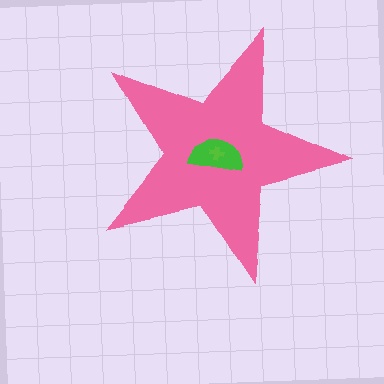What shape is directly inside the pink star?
The green semicircle.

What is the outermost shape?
The pink star.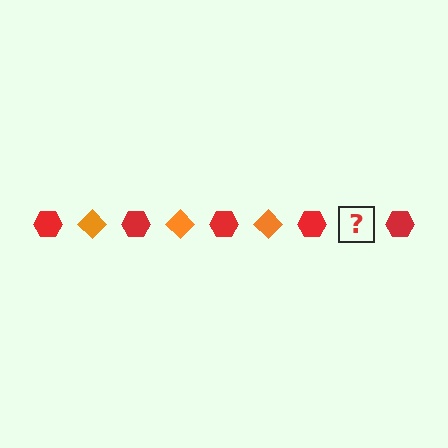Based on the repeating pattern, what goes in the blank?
The blank should be an orange diamond.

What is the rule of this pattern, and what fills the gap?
The rule is that the pattern alternates between red hexagon and orange diamond. The gap should be filled with an orange diamond.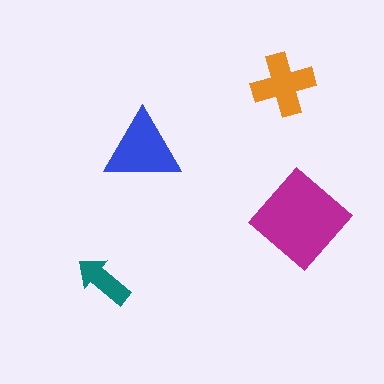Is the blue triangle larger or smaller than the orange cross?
Larger.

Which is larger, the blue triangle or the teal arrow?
The blue triangle.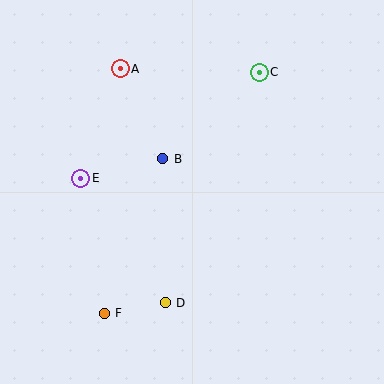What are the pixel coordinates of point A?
Point A is at (120, 69).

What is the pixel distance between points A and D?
The distance between A and D is 238 pixels.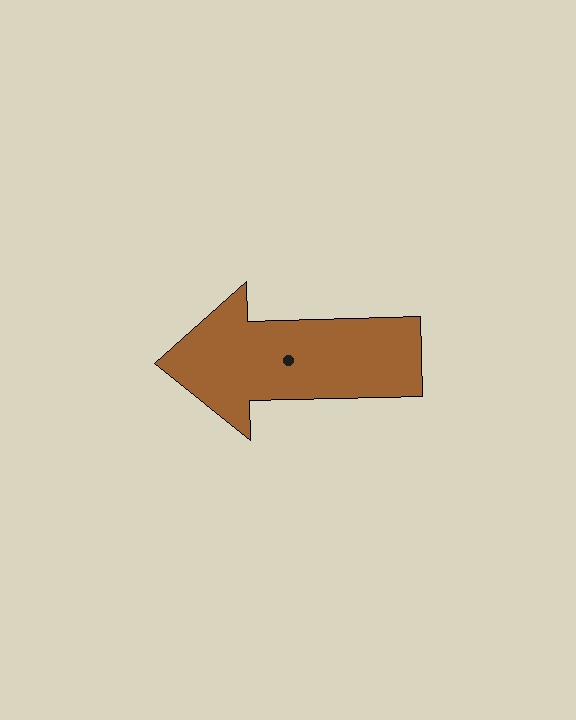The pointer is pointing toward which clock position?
Roughly 9 o'clock.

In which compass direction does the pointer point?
West.